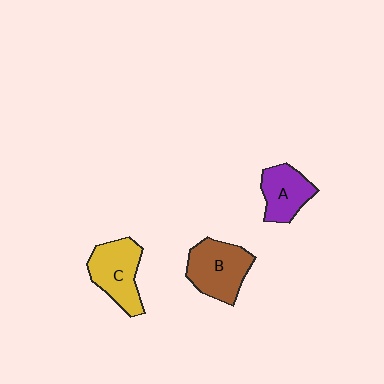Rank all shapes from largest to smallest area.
From largest to smallest: B (brown), C (yellow), A (purple).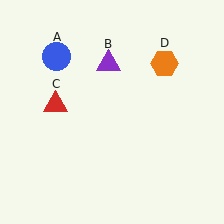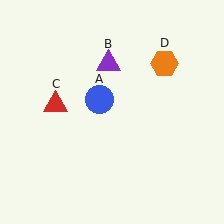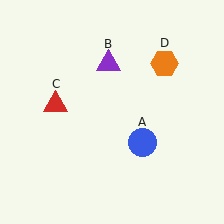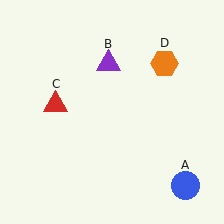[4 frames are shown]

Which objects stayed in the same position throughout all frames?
Purple triangle (object B) and red triangle (object C) and orange hexagon (object D) remained stationary.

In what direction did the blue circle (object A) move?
The blue circle (object A) moved down and to the right.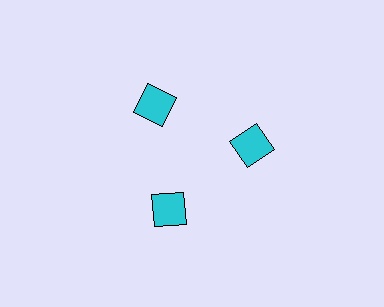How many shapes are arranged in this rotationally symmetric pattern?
There are 3 shapes, arranged in 3 groups of 1.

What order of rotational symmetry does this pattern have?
This pattern has 3-fold rotational symmetry.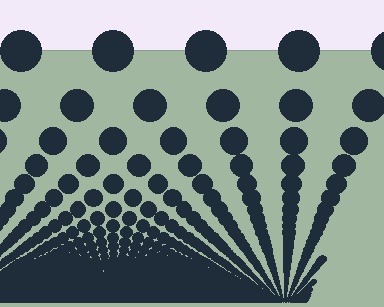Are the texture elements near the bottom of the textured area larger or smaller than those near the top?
Smaller. The gradient is inverted — elements near the bottom are smaller and denser.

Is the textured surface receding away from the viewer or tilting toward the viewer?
The surface appears to tilt toward the viewer. Texture elements get larger and sparser toward the top.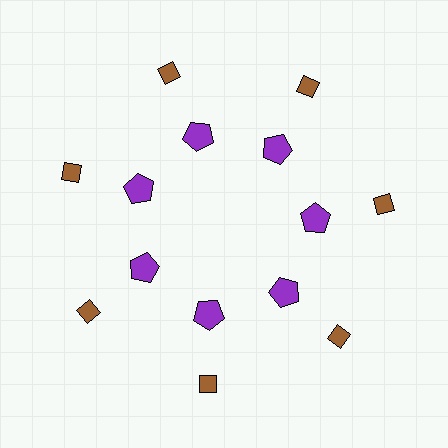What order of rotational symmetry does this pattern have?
This pattern has 7-fold rotational symmetry.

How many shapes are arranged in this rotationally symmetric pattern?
There are 14 shapes, arranged in 7 groups of 2.